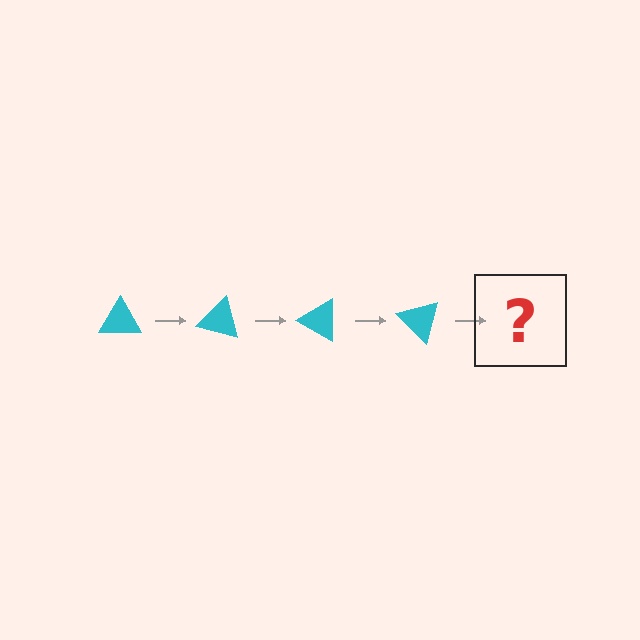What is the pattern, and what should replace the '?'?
The pattern is that the triangle rotates 15 degrees each step. The '?' should be a cyan triangle rotated 60 degrees.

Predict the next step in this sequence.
The next step is a cyan triangle rotated 60 degrees.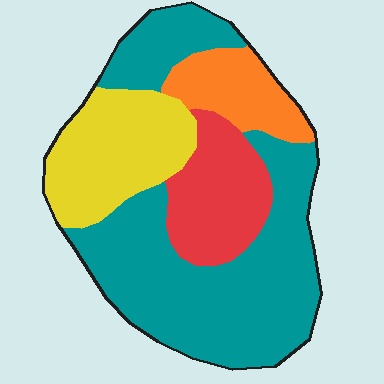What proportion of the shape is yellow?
Yellow takes up about one fifth (1/5) of the shape.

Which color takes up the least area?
Orange, at roughly 10%.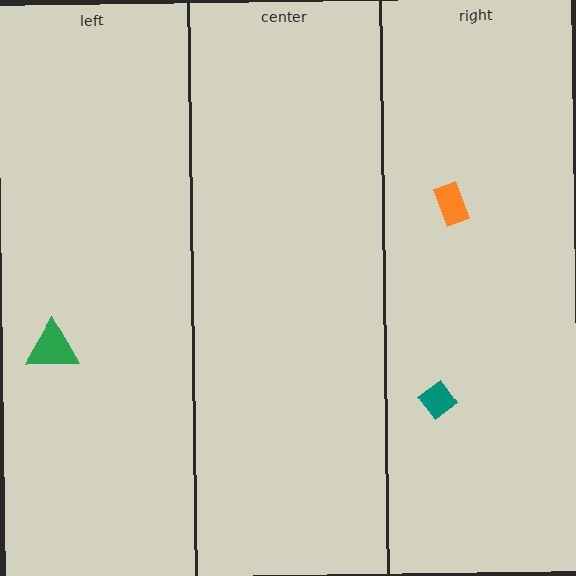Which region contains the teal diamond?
The right region.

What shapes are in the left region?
The green triangle.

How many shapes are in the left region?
1.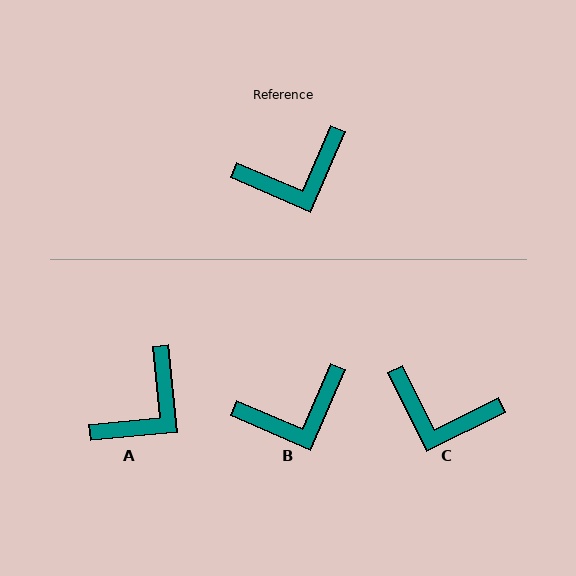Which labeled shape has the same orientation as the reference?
B.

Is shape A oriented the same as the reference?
No, it is off by about 29 degrees.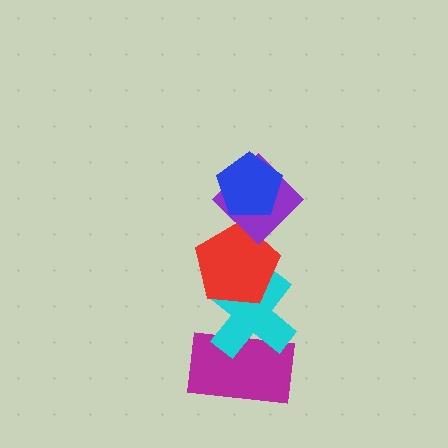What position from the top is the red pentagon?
The red pentagon is 3rd from the top.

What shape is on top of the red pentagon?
The purple diamond is on top of the red pentagon.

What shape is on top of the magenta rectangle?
The cyan cross is on top of the magenta rectangle.